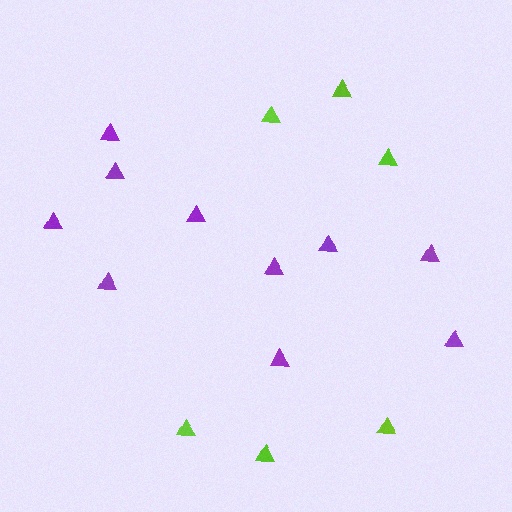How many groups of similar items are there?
There are 2 groups: one group of purple triangles (10) and one group of lime triangles (6).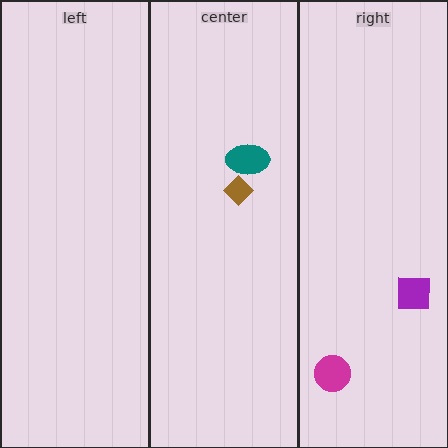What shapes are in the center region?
The teal ellipse, the brown diamond.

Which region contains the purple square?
The right region.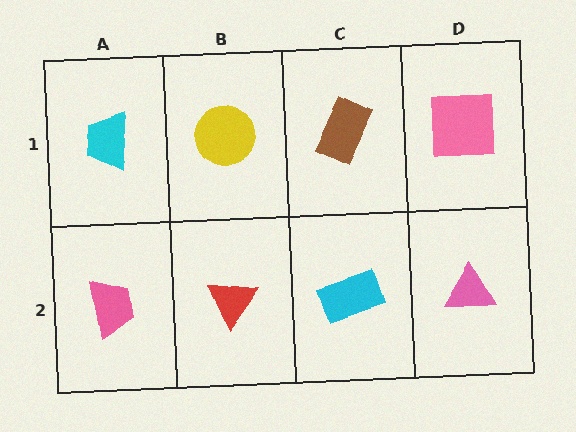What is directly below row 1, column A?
A pink trapezoid.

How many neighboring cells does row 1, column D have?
2.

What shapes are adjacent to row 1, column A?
A pink trapezoid (row 2, column A), a yellow circle (row 1, column B).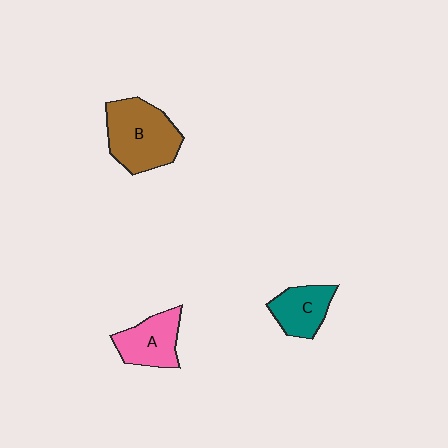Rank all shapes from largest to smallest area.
From largest to smallest: B (brown), A (pink), C (teal).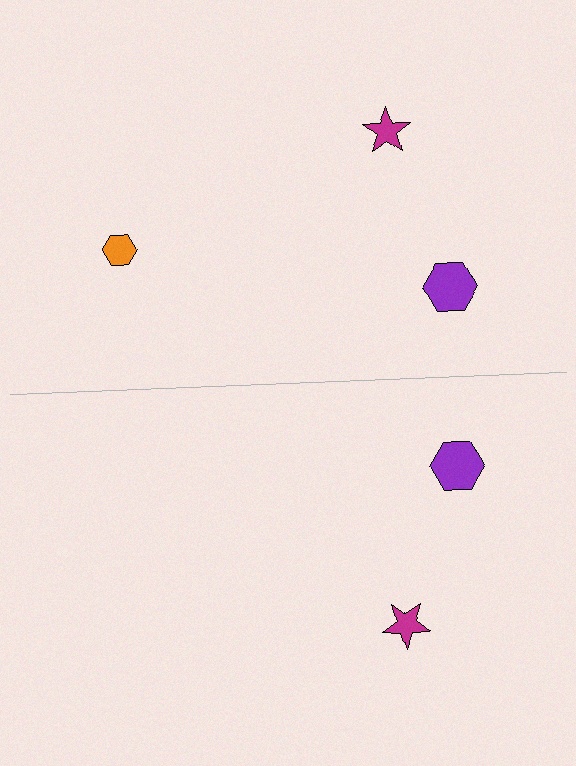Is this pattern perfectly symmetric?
No, the pattern is not perfectly symmetric. A orange hexagon is missing from the bottom side.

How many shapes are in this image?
There are 5 shapes in this image.